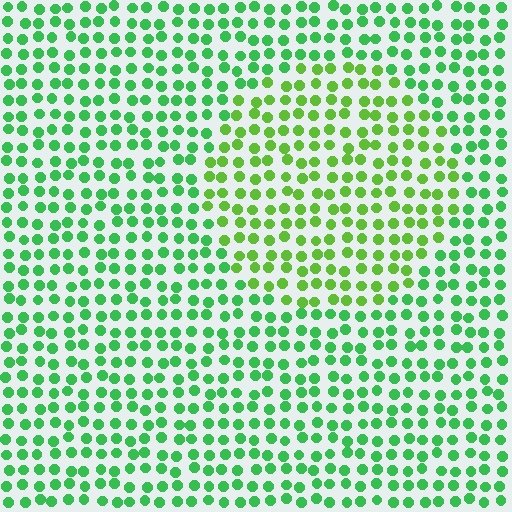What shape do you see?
I see a circle.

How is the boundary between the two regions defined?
The boundary is defined purely by a slight shift in hue (about 30 degrees). Spacing, size, and orientation are identical on both sides.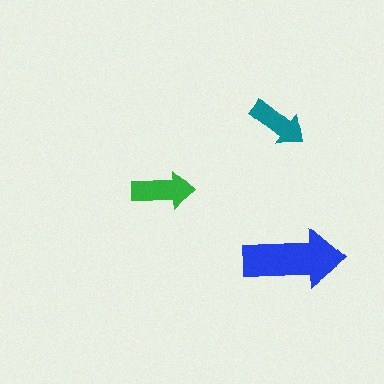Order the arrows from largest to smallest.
the blue one, the green one, the teal one.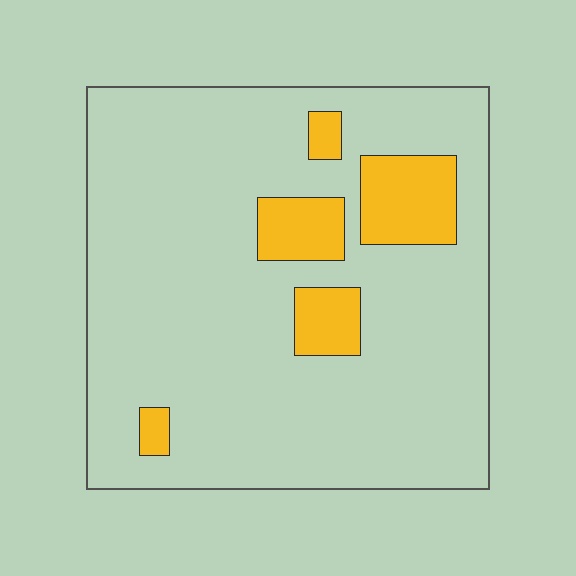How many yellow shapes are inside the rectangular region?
5.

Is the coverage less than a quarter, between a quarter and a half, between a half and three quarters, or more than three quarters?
Less than a quarter.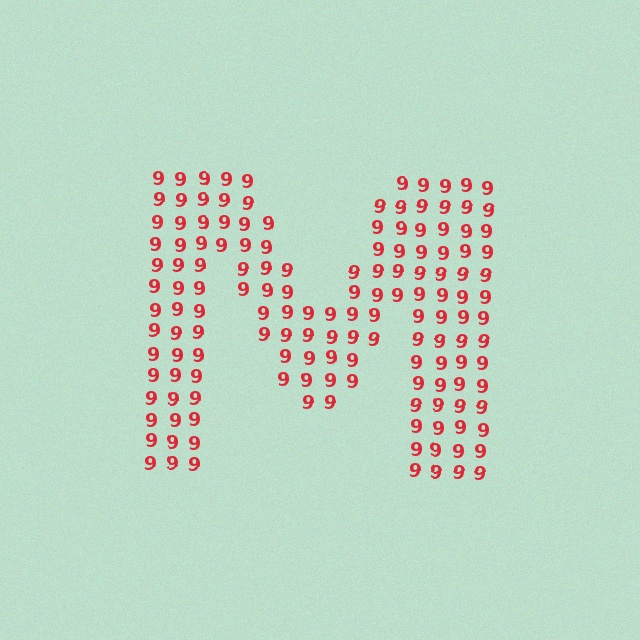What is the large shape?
The large shape is the letter M.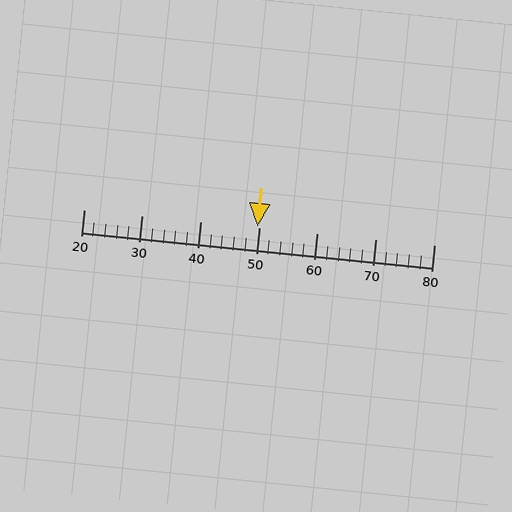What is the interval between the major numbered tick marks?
The major tick marks are spaced 10 units apart.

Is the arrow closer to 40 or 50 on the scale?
The arrow is closer to 50.